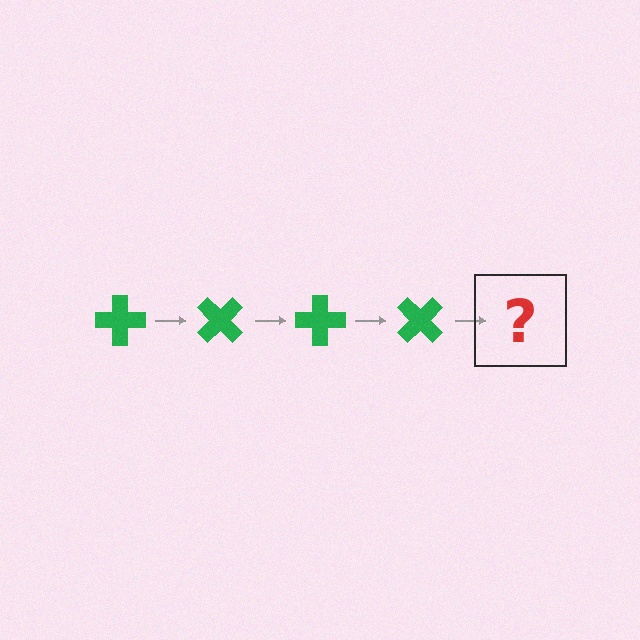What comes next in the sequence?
The next element should be a green cross rotated 180 degrees.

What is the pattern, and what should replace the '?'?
The pattern is that the cross rotates 45 degrees each step. The '?' should be a green cross rotated 180 degrees.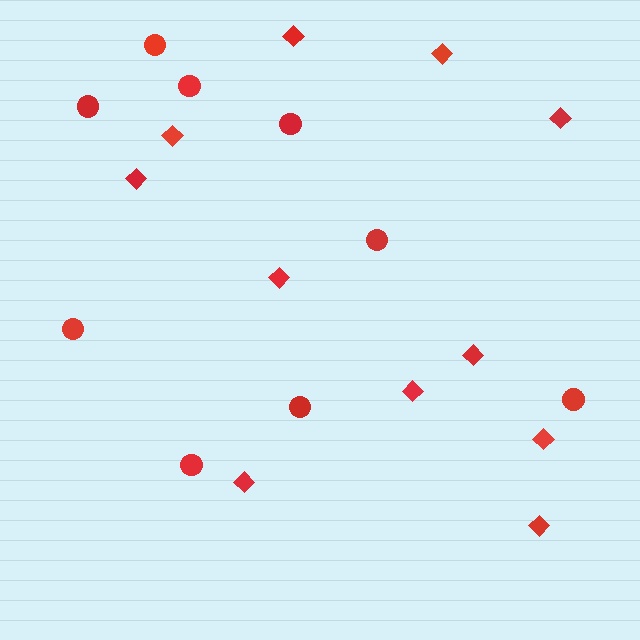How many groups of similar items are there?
There are 2 groups: one group of diamonds (11) and one group of circles (9).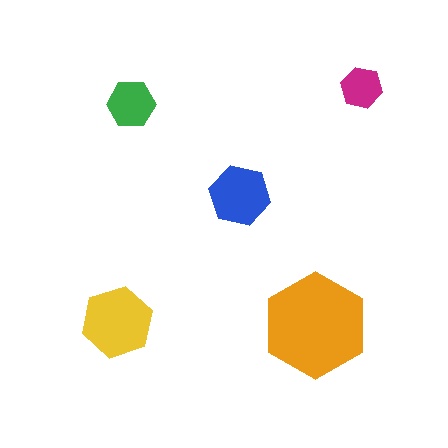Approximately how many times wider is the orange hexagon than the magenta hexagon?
About 2.5 times wider.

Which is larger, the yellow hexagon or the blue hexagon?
The yellow one.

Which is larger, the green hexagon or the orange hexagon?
The orange one.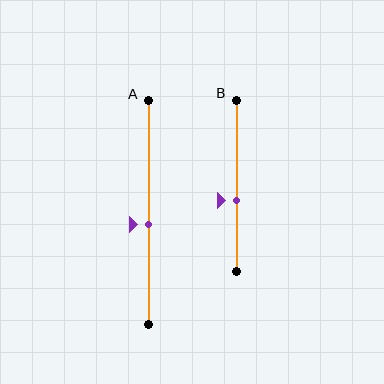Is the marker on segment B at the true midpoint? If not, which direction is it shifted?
No, the marker on segment B is shifted downward by about 9% of the segment length.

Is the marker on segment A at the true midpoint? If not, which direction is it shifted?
No, the marker on segment A is shifted downward by about 6% of the segment length.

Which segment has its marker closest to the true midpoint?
Segment A has its marker closest to the true midpoint.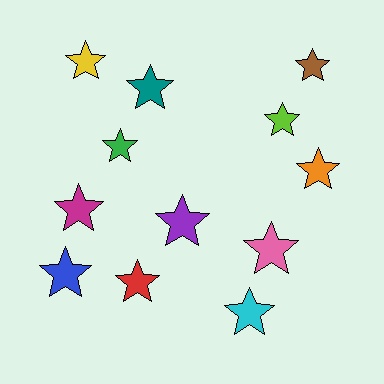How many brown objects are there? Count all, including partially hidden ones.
There is 1 brown object.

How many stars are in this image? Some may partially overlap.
There are 12 stars.